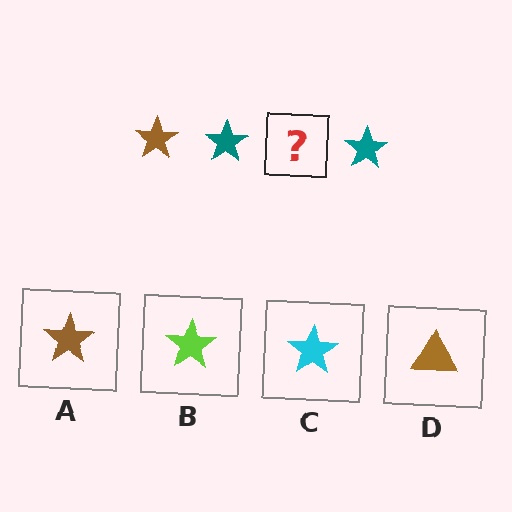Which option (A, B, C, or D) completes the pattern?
A.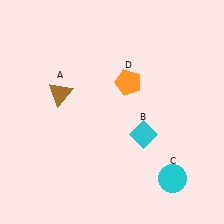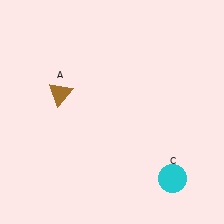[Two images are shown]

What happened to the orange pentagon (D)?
The orange pentagon (D) was removed in Image 2. It was in the top-right area of Image 1.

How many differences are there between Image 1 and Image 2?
There are 2 differences between the two images.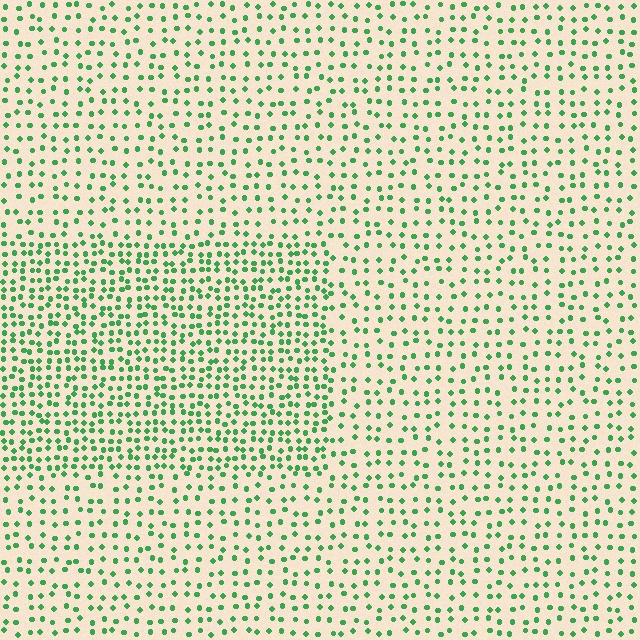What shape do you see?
I see a rectangle.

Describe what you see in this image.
The image contains small green elements arranged at two different densities. A rectangle-shaped region is visible where the elements are more densely packed than the surrounding area.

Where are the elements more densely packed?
The elements are more densely packed inside the rectangle boundary.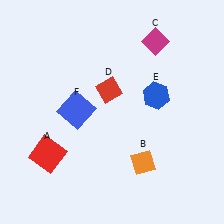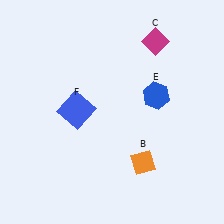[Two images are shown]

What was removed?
The red square (A), the red diamond (D) were removed in Image 2.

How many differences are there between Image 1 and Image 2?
There are 2 differences between the two images.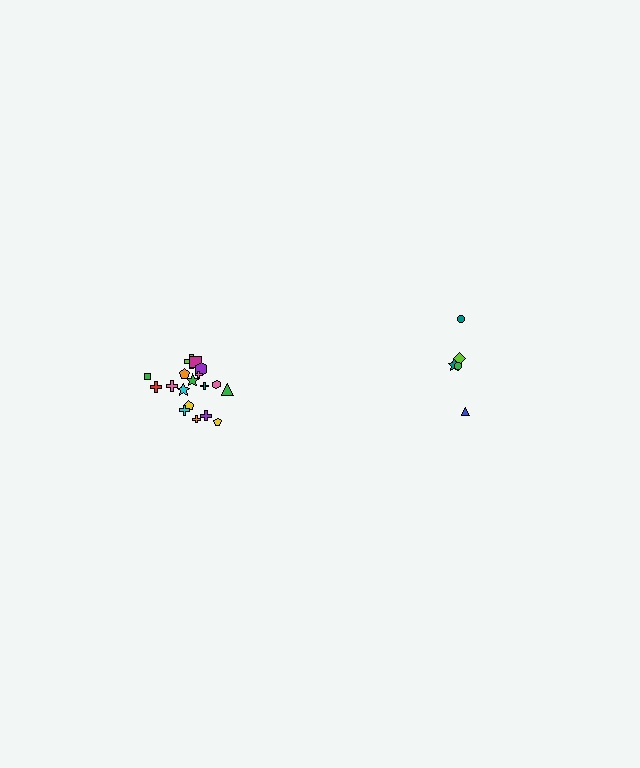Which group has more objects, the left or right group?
The left group.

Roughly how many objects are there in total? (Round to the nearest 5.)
Roughly 25 objects in total.